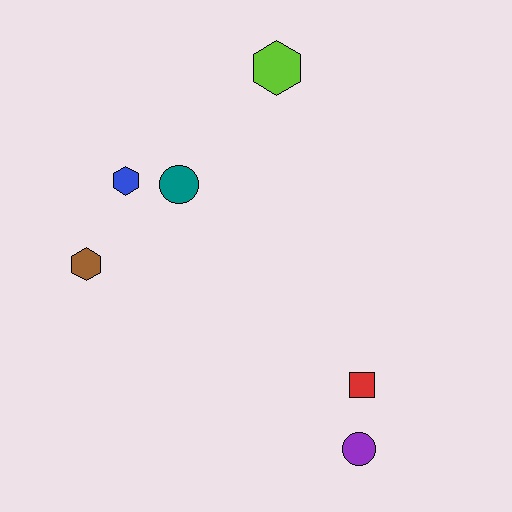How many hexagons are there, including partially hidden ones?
There are 3 hexagons.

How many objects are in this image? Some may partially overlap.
There are 6 objects.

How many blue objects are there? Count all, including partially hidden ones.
There is 1 blue object.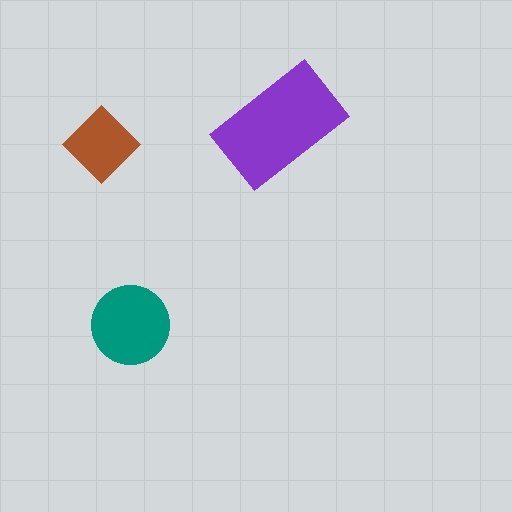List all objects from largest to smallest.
The purple rectangle, the teal circle, the brown diamond.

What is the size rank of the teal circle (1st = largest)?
2nd.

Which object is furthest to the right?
The purple rectangle is rightmost.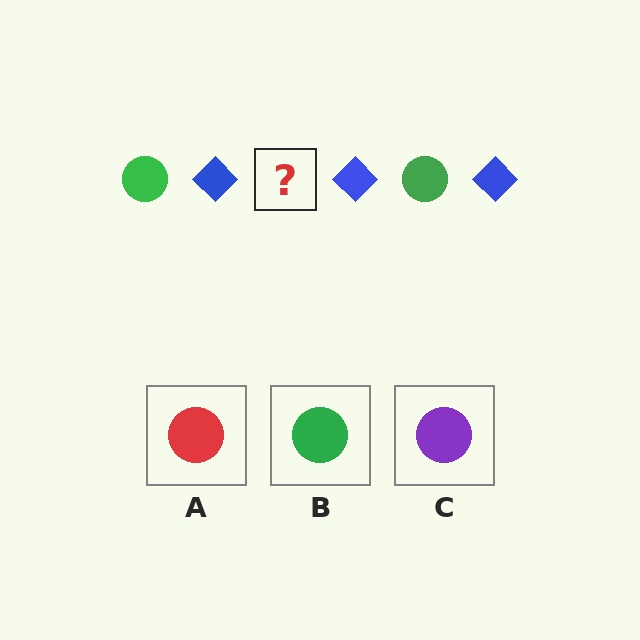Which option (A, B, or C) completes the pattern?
B.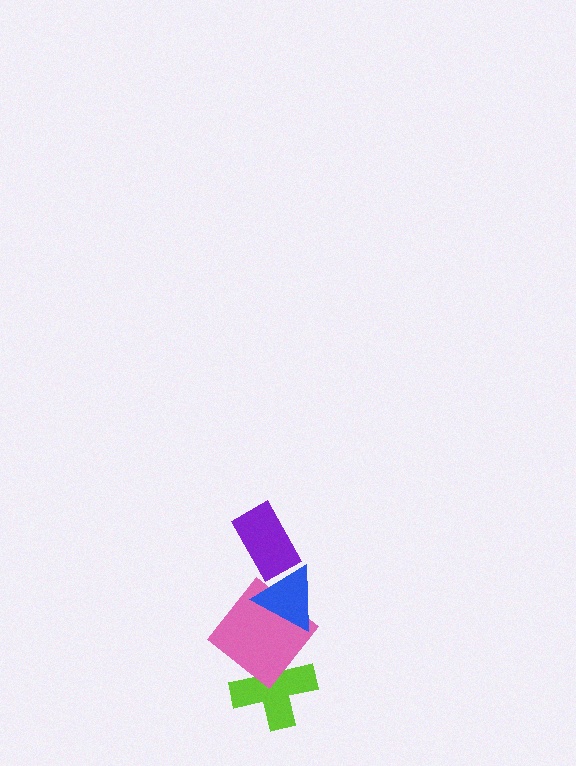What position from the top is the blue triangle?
The blue triangle is 2nd from the top.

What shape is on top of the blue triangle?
The purple rectangle is on top of the blue triangle.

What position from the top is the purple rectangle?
The purple rectangle is 1st from the top.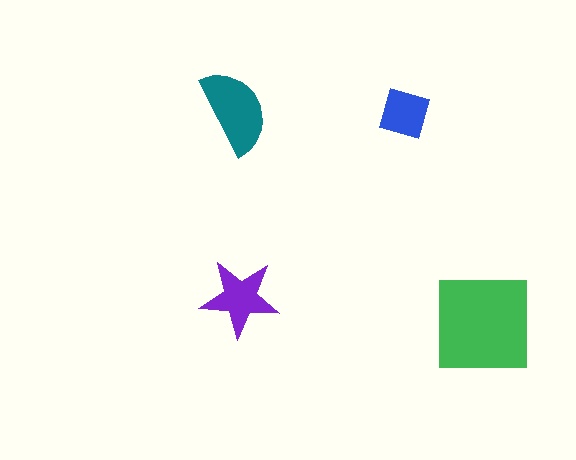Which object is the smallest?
The blue diamond.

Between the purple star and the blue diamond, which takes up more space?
The purple star.